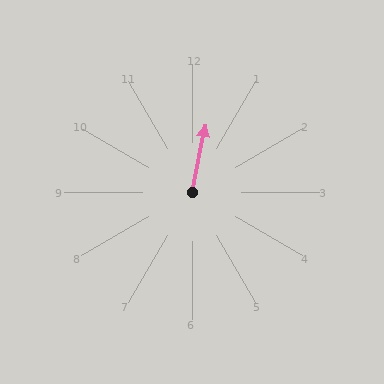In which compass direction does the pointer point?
North.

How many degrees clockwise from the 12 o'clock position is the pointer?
Approximately 11 degrees.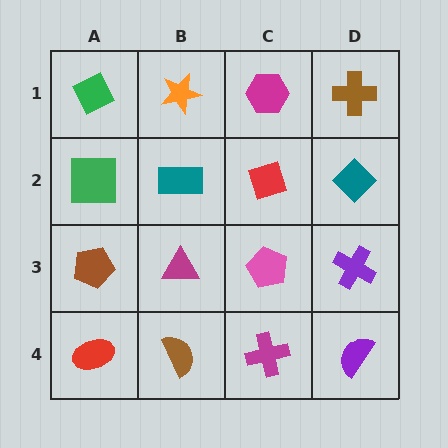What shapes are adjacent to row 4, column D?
A purple cross (row 3, column D), a magenta cross (row 4, column C).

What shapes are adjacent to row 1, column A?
A green square (row 2, column A), an orange star (row 1, column B).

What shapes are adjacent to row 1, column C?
A red diamond (row 2, column C), an orange star (row 1, column B), a brown cross (row 1, column D).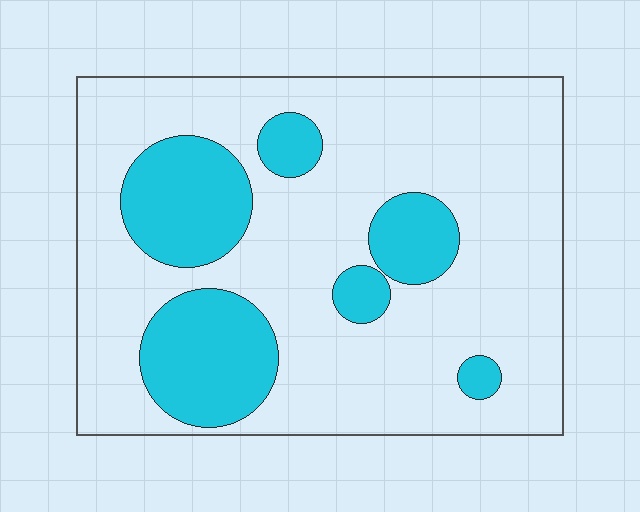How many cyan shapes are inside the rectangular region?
6.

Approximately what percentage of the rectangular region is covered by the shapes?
Approximately 25%.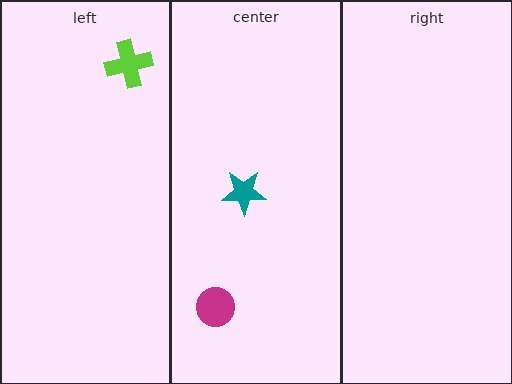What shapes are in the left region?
The lime cross.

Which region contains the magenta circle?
The center region.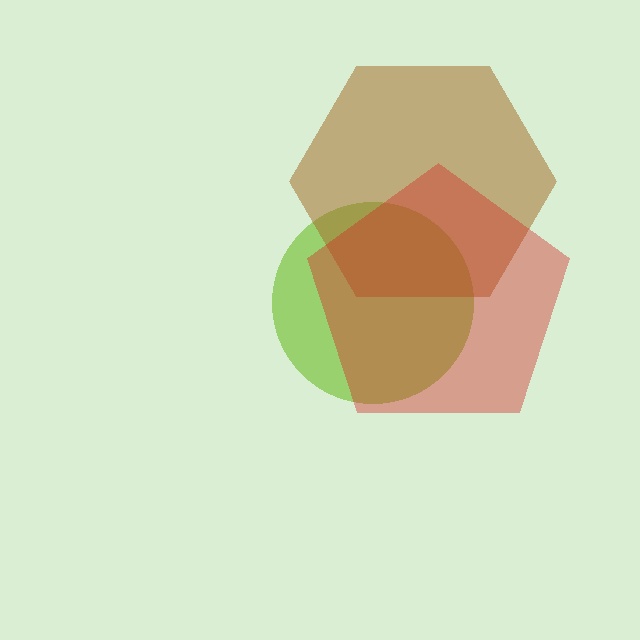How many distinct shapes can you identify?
There are 3 distinct shapes: a lime circle, a brown hexagon, a red pentagon.